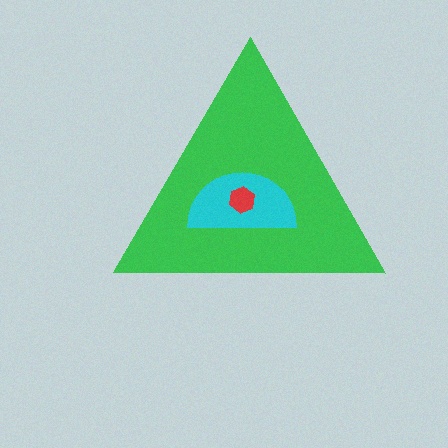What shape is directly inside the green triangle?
The cyan semicircle.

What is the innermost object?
The red hexagon.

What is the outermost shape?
The green triangle.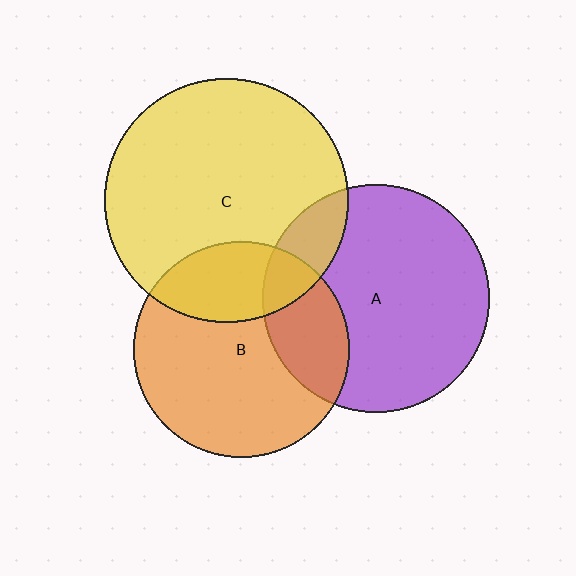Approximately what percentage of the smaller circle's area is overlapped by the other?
Approximately 15%.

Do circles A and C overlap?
Yes.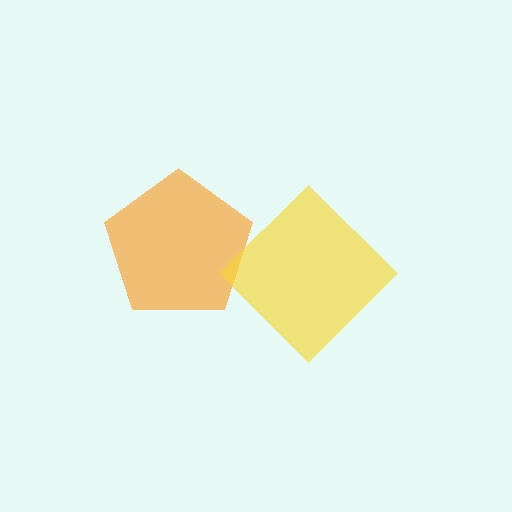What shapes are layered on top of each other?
The layered shapes are: an orange pentagon, a yellow diamond.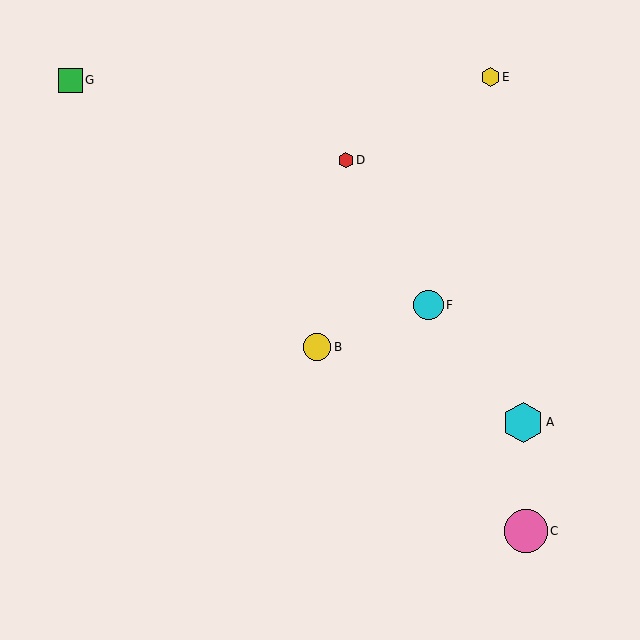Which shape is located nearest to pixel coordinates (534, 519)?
The pink circle (labeled C) at (526, 531) is nearest to that location.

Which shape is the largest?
The pink circle (labeled C) is the largest.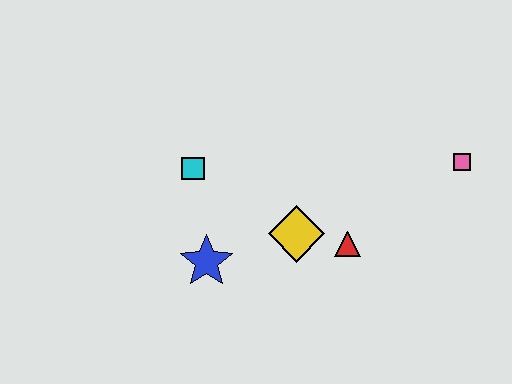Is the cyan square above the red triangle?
Yes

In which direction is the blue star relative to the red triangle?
The blue star is to the left of the red triangle.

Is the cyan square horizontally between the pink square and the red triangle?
No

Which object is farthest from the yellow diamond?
The pink square is farthest from the yellow diamond.